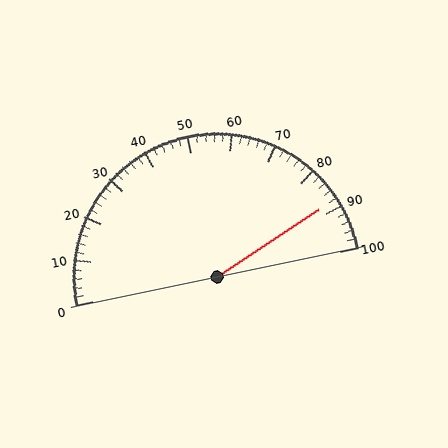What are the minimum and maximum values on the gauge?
The gauge ranges from 0 to 100.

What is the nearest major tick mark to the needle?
The nearest major tick mark is 90.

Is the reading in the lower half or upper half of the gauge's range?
The reading is in the upper half of the range (0 to 100).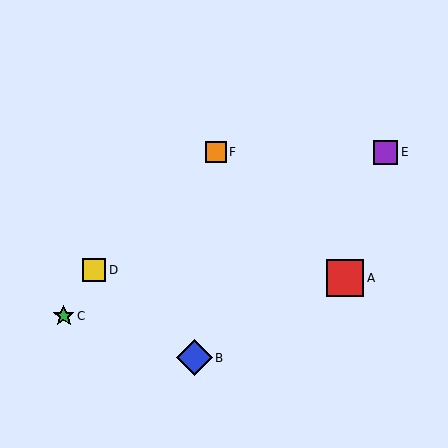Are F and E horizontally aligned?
Yes, both are at y≈152.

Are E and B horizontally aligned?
No, E is at y≈152 and B is at y≈358.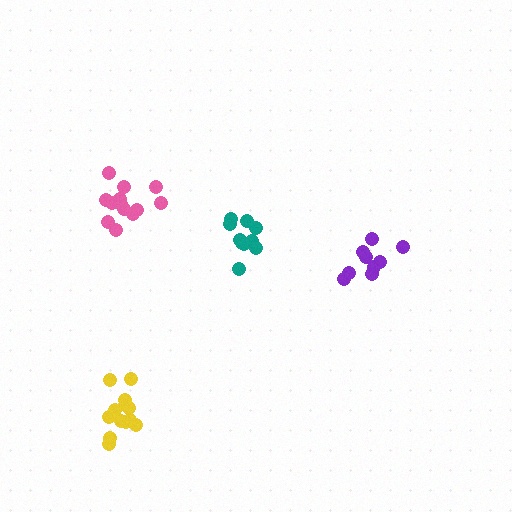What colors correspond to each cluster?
The clusters are colored: teal, purple, yellow, pink.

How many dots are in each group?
Group 1: 10 dots, Group 2: 9 dots, Group 3: 13 dots, Group 4: 13 dots (45 total).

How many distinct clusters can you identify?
There are 4 distinct clusters.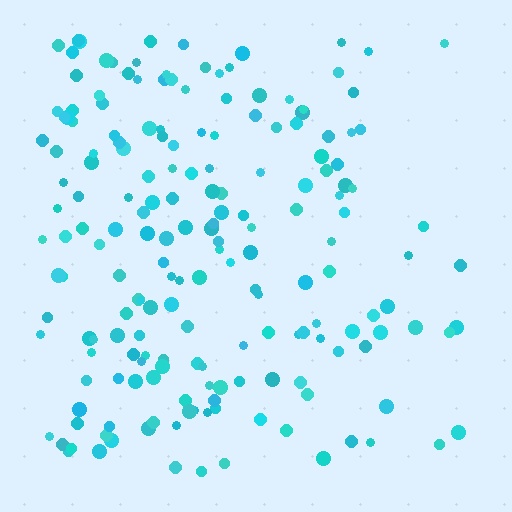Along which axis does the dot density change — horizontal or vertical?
Horizontal.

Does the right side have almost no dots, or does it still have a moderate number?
Still a moderate number, just noticeably fewer than the left.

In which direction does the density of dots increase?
From right to left, with the left side densest.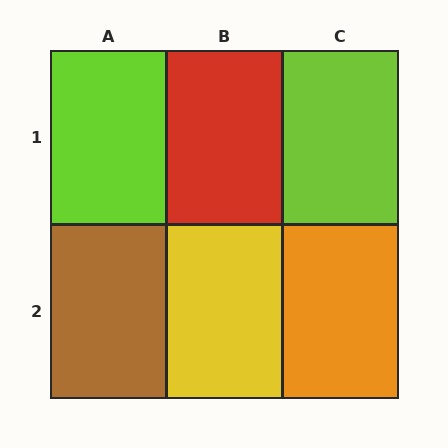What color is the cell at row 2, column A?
Brown.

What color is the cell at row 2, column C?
Orange.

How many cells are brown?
1 cell is brown.